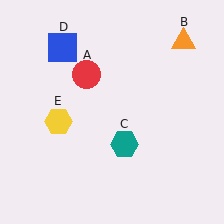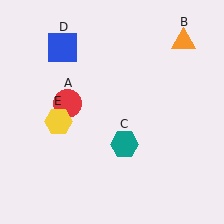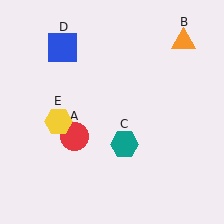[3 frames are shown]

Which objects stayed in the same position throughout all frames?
Orange triangle (object B) and teal hexagon (object C) and blue square (object D) and yellow hexagon (object E) remained stationary.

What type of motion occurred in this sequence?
The red circle (object A) rotated counterclockwise around the center of the scene.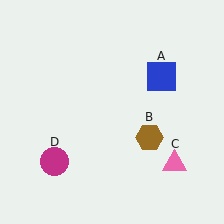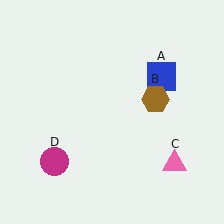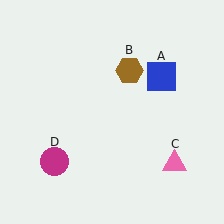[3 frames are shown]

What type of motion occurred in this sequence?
The brown hexagon (object B) rotated counterclockwise around the center of the scene.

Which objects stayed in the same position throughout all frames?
Blue square (object A) and pink triangle (object C) and magenta circle (object D) remained stationary.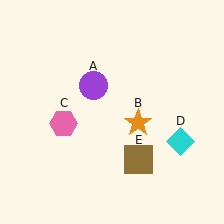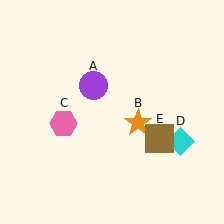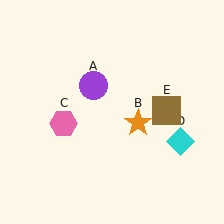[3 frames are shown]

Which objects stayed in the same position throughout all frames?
Purple circle (object A) and orange star (object B) and pink hexagon (object C) and cyan diamond (object D) remained stationary.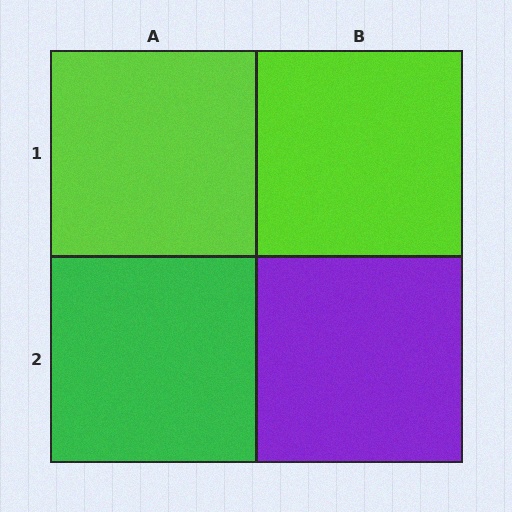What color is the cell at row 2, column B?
Purple.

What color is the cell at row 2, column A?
Green.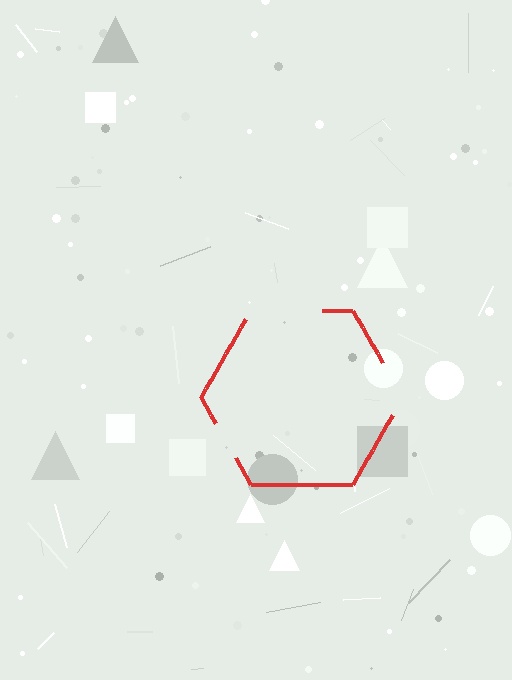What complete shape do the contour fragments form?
The contour fragments form a hexagon.